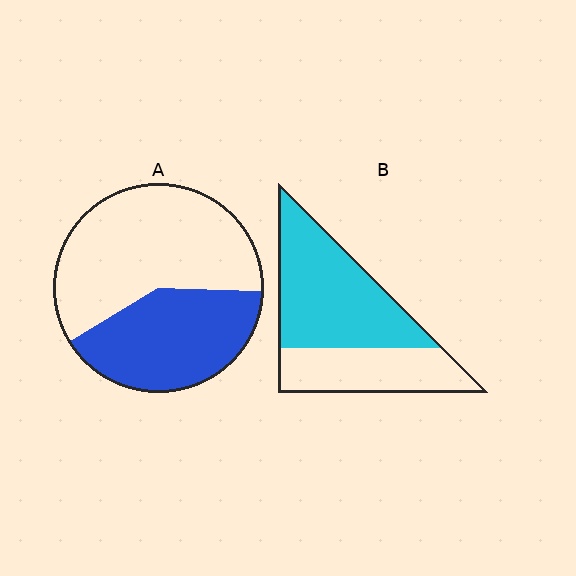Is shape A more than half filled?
No.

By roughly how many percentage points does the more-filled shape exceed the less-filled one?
By roughly 20 percentage points (B over A).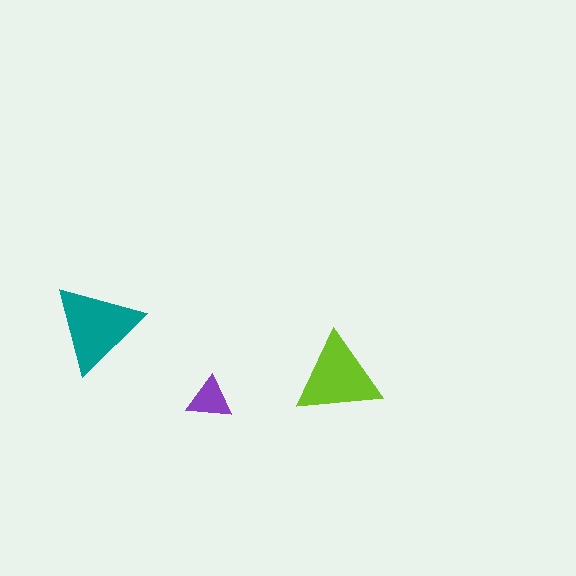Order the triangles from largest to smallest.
the teal one, the lime one, the purple one.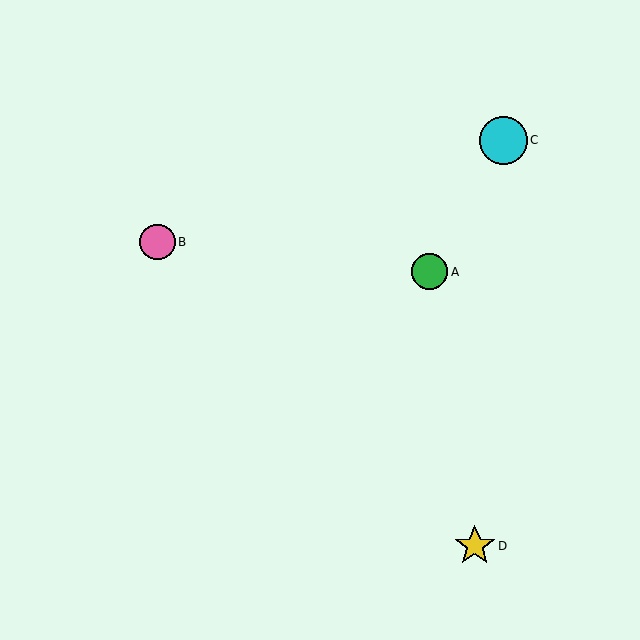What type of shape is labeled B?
Shape B is a pink circle.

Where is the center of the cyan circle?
The center of the cyan circle is at (503, 140).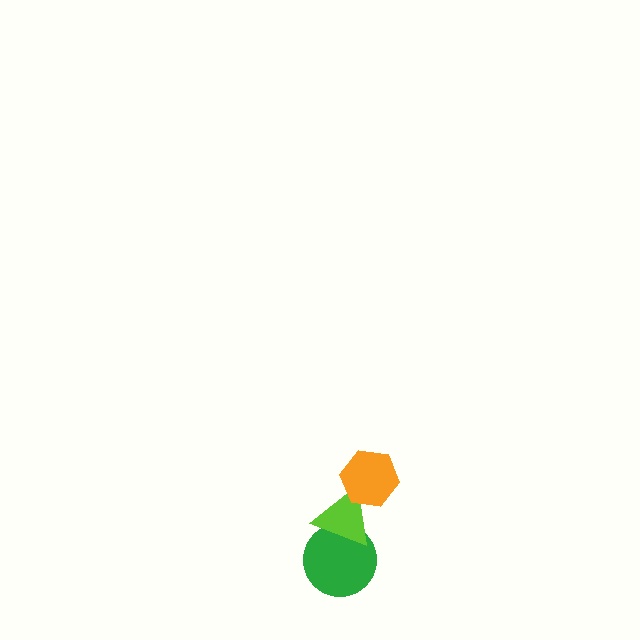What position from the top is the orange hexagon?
The orange hexagon is 1st from the top.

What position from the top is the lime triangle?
The lime triangle is 2nd from the top.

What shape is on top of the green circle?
The lime triangle is on top of the green circle.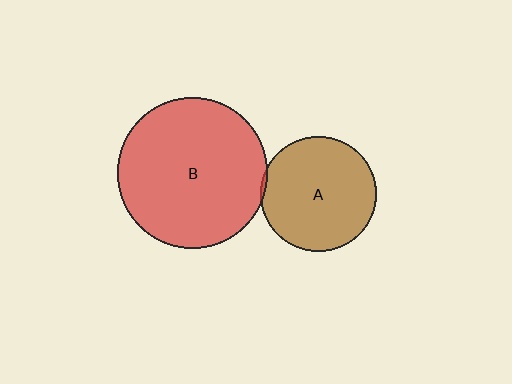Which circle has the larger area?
Circle B (red).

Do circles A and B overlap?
Yes.